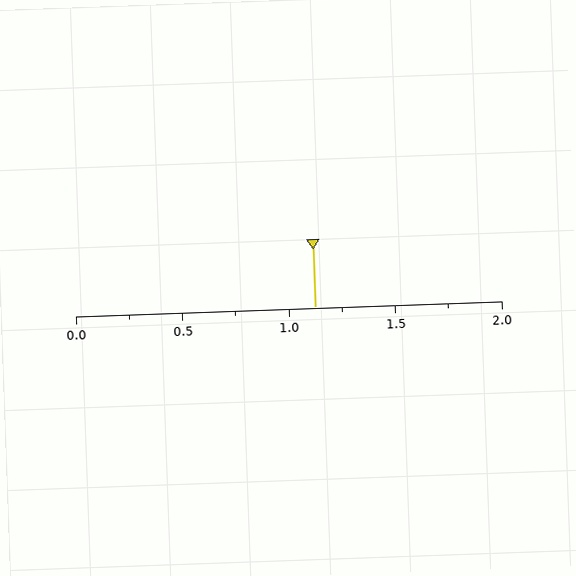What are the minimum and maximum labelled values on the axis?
The axis runs from 0.0 to 2.0.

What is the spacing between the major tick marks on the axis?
The major ticks are spaced 0.5 apart.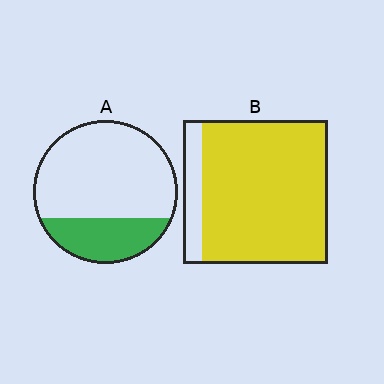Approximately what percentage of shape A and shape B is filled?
A is approximately 30% and B is approximately 85%.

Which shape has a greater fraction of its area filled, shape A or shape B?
Shape B.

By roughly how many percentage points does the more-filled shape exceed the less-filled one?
By roughly 60 percentage points (B over A).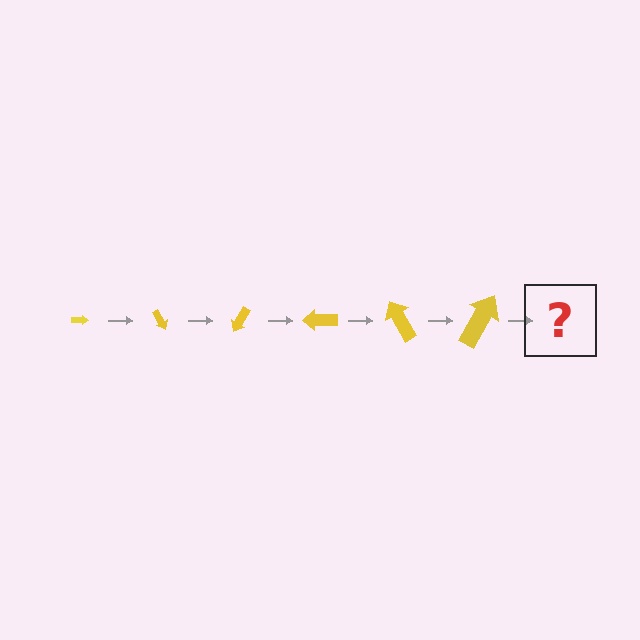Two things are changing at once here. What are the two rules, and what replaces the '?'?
The two rules are that the arrow grows larger each step and it rotates 60 degrees each step. The '?' should be an arrow, larger than the previous one and rotated 360 degrees from the start.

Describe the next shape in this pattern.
It should be an arrow, larger than the previous one and rotated 360 degrees from the start.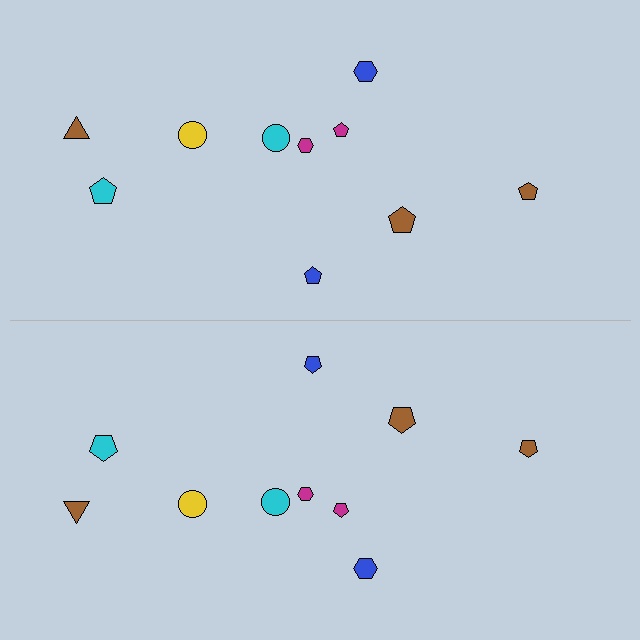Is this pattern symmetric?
Yes, this pattern has bilateral (reflection) symmetry.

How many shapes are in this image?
There are 20 shapes in this image.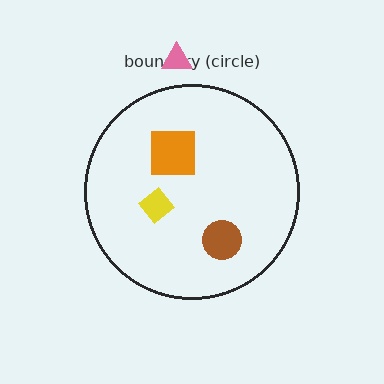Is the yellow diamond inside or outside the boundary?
Inside.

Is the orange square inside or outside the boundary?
Inside.